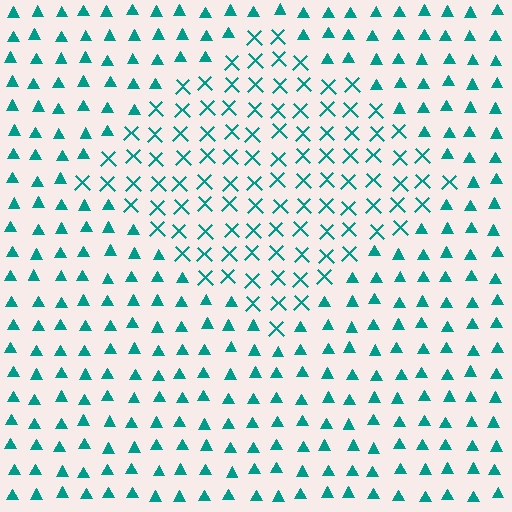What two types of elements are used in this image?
The image uses X marks inside the diamond region and triangles outside it.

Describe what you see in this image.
The image is filled with small teal elements arranged in a uniform grid. A diamond-shaped region contains X marks, while the surrounding area contains triangles. The boundary is defined purely by the change in element shape.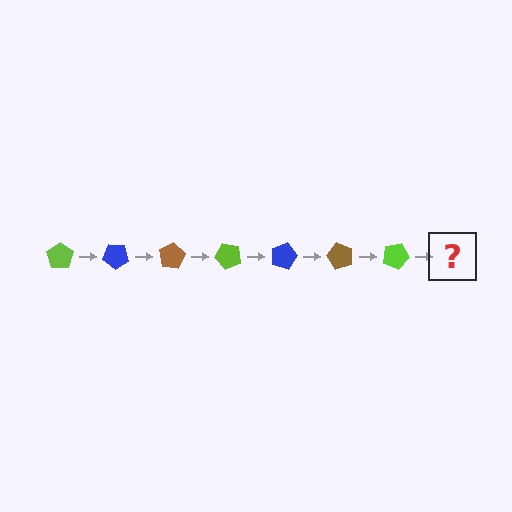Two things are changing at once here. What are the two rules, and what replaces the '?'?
The two rules are that it rotates 40 degrees each step and the color cycles through lime, blue, and brown. The '?' should be a blue pentagon, rotated 280 degrees from the start.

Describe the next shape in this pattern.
It should be a blue pentagon, rotated 280 degrees from the start.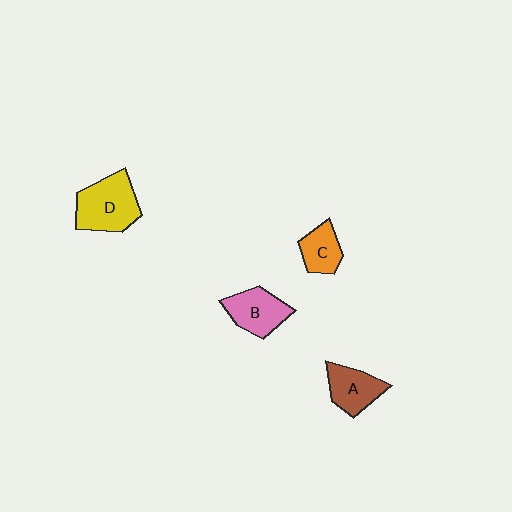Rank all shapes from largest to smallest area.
From largest to smallest: D (yellow), B (pink), A (brown), C (orange).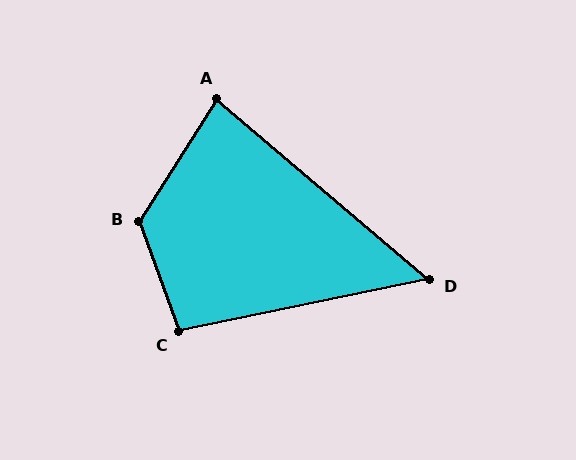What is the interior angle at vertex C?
Approximately 98 degrees (obtuse).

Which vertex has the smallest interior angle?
D, at approximately 52 degrees.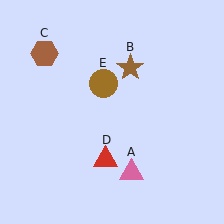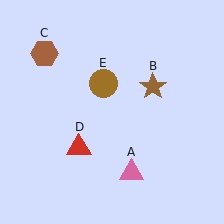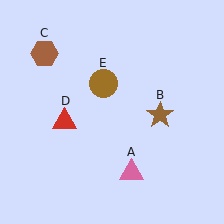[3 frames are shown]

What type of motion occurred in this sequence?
The brown star (object B), red triangle (object D) rotated clockwise around the center of the scene.